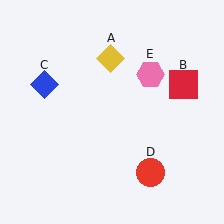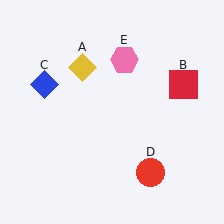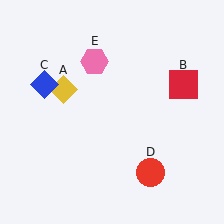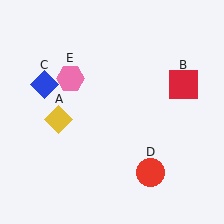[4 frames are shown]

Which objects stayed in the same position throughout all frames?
Red square (object B) and blue diamond (object C) and red circle (object D) remained stationary.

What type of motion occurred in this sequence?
The yellow diamond (object A), pink hexagon (object E) rotated counterclockwise around the center of the scene.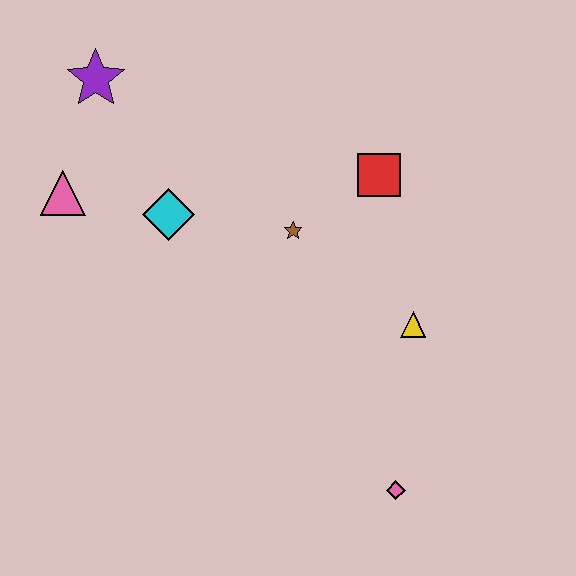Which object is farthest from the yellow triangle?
The purple star is farthest from the yellow triangle.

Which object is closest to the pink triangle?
The cyan diamond is closest to the pink triangle.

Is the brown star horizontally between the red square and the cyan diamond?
Yes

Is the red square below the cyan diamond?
No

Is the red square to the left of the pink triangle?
No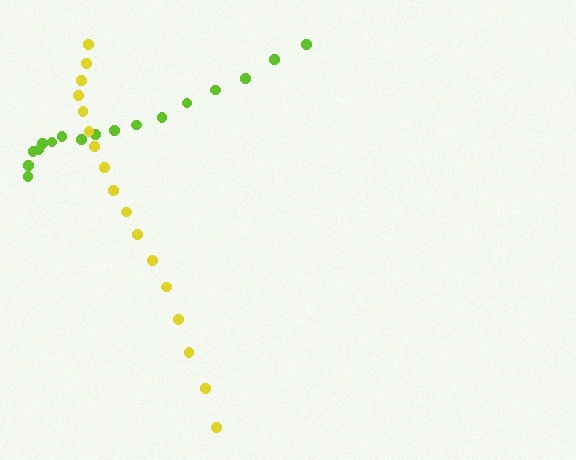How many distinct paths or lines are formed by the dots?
There are 2 distinct paths.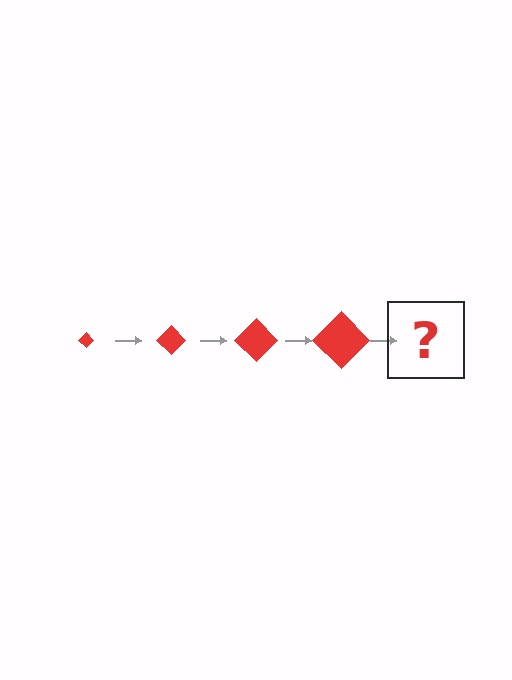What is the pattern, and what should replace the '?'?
The pattern is that the diamond gets progressively larger each step. The '?' should be a red diamond, larger than the previous one.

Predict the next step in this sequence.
The next step is a red diamond, larger than the previous one.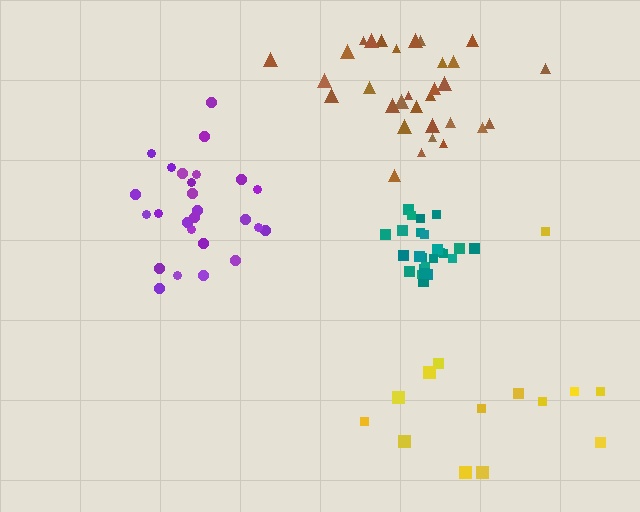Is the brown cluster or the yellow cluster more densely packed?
Brown.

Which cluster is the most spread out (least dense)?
Yellow.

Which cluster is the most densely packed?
Teal.